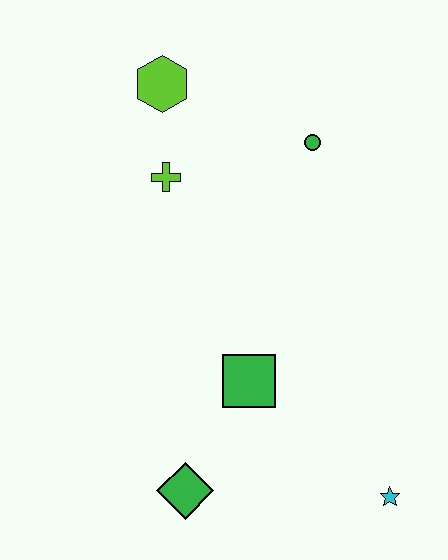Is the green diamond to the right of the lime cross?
Yes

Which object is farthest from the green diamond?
The lime hexagon is farthest from the green diamond.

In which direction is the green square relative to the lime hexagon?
The green square is below the lime hexagon.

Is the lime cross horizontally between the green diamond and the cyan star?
No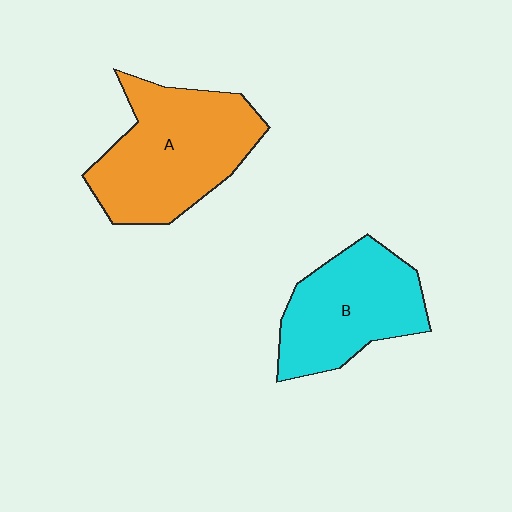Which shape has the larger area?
Shape A (orange).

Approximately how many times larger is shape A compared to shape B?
Approximately 1.2 times.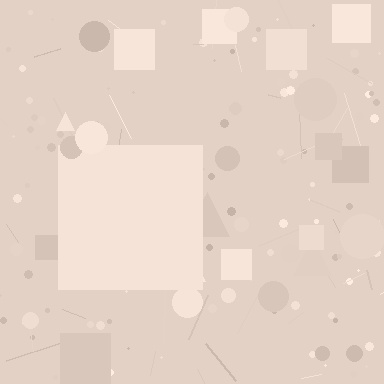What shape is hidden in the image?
A square is hidden in the image.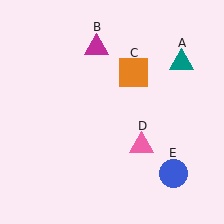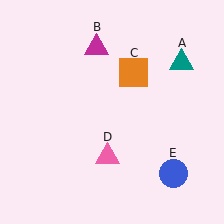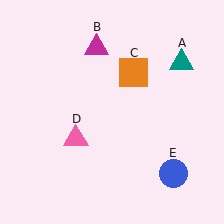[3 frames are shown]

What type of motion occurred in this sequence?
The pink triangle (object D) rotated clockwise around the center of the scene.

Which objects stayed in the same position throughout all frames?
Teal triangle (object A) and magenta triangle (object B) and orange square (object C) and blue circle (object E) remained stationary.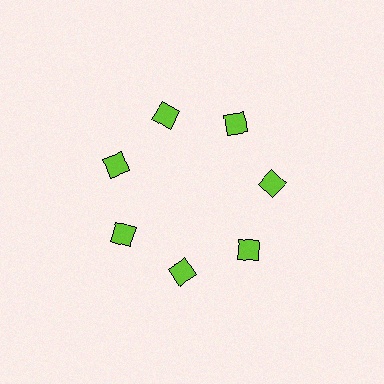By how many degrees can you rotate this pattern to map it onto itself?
The pattern maps onto itself every 51 degrees of rotation.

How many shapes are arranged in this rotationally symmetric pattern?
There are 7 shapes, arranged in 7 groups of 1.